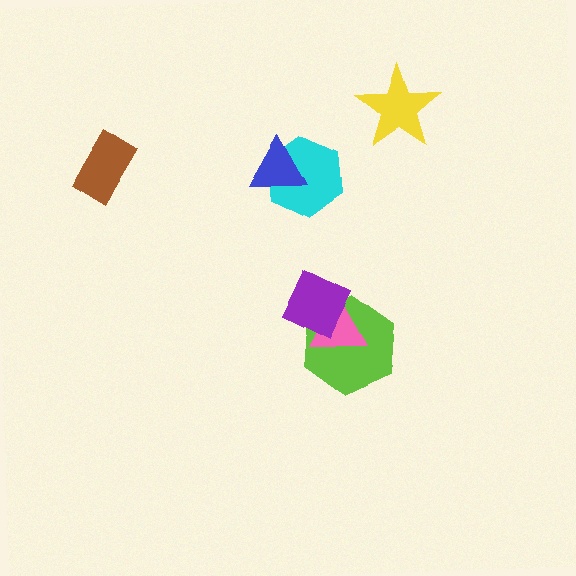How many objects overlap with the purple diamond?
2 objects overlap with the purple diamond.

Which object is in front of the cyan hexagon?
The blue triangle is in front of the cyan hexagon.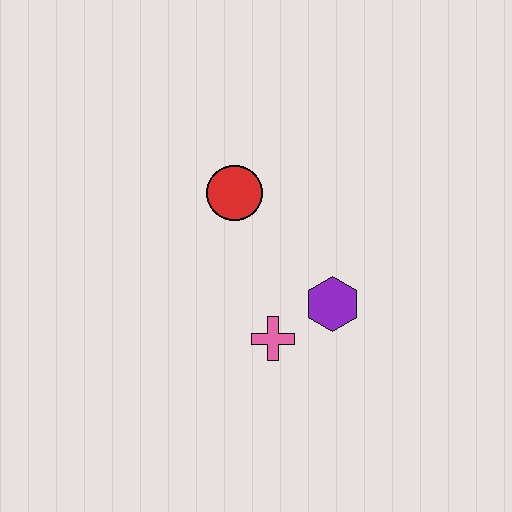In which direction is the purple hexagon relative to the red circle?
The purple hexagon is below the red circle.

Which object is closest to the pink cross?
The purple hexagon is closest to the pink cross.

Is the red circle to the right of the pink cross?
No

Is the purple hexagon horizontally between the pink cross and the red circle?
No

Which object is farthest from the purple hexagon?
The red circle is farthest from the purple hexagon.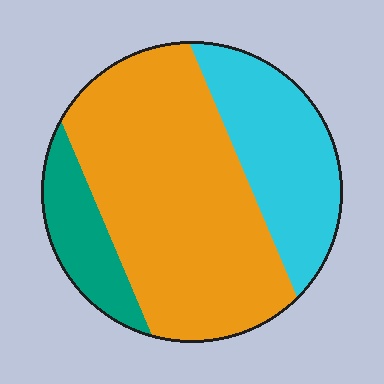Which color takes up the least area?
Teal, at roughly 15%.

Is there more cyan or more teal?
Cyan.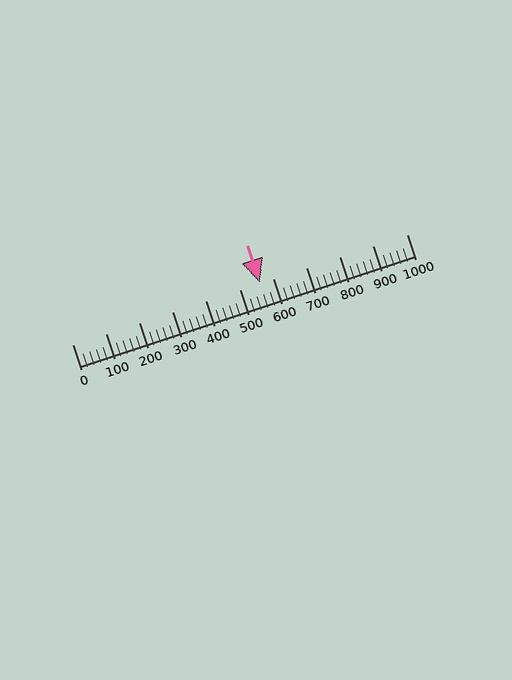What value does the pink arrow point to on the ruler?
The pink arrow points to approximately 560.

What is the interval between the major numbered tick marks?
The major tick marks are spaced 100 units apart.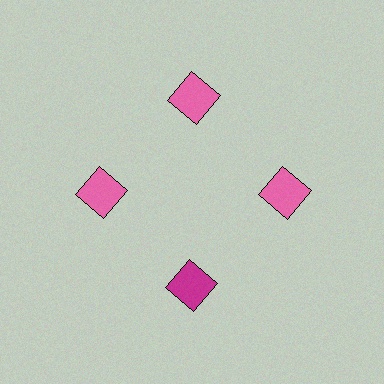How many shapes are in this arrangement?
There are 4 shapes arranged in a ring pattern.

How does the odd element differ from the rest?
It has a different color: magenta instead of pink.